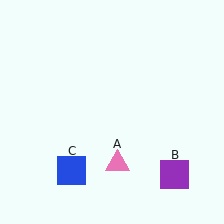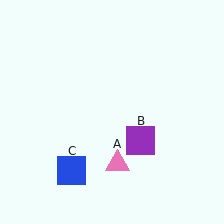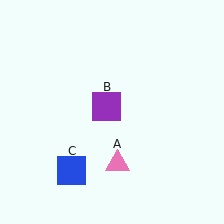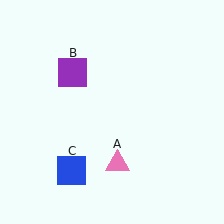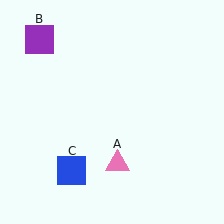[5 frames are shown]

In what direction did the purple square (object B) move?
The purple square (object B) moved up and to the left.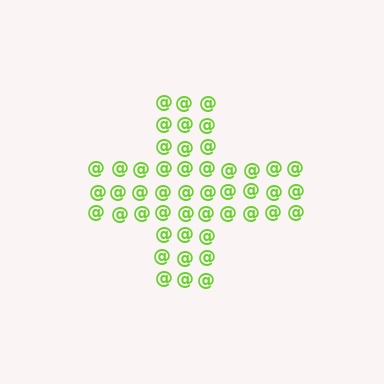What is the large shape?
The large shape is a cross.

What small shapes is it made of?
It is made of small at signs.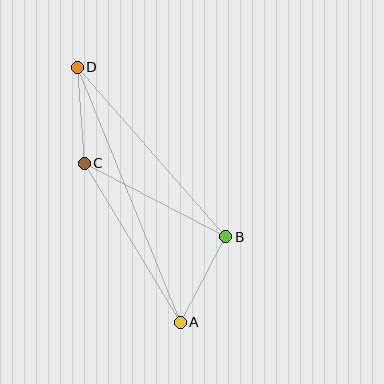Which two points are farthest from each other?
Points A and D are farthest from each other.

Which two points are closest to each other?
Points C and D are closest to each other.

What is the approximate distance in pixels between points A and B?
The distance between A and B is approximately 97 pixels.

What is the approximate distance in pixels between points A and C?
The distance between A and C is approximately 186 pixels.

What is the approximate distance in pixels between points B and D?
The distance between B and D is approximately 225 pixels.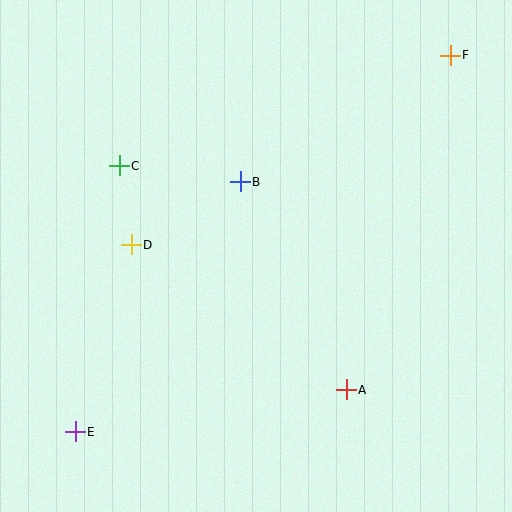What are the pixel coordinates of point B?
Point B is at (240, 182).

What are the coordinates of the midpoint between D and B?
The midpoint between D and B is at (186, 213).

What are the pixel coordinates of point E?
Point E is at (75, 432).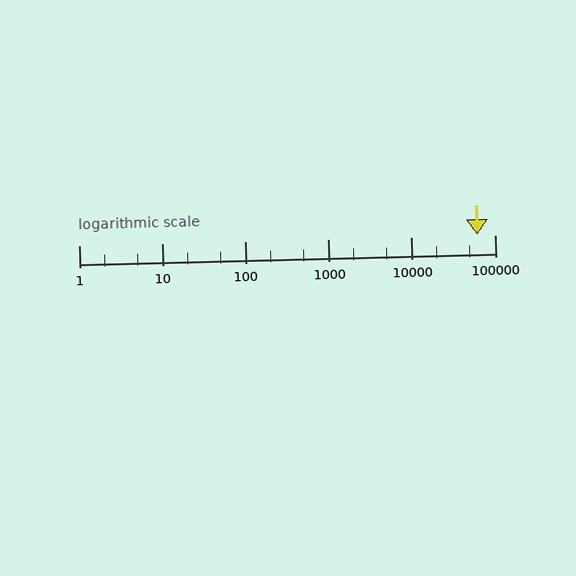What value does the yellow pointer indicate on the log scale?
The pointer indicates approximately 62000.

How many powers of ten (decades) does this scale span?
The scale spans 5 decades, from 1 to 100000.